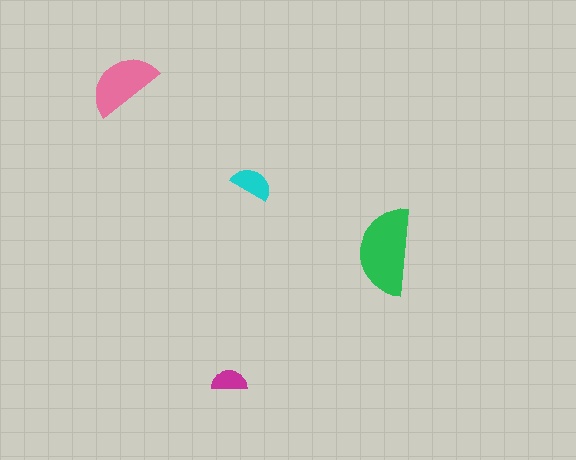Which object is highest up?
The pink semicircle is topmost.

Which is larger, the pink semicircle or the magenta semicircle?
The pink one.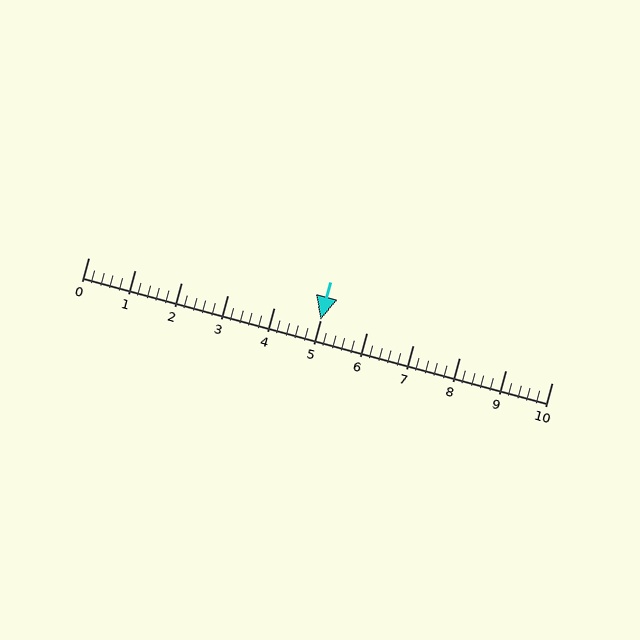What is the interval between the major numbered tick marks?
The major tick marks are spaced 1 units apart.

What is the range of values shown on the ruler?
The ruler shows values from 0 to 10.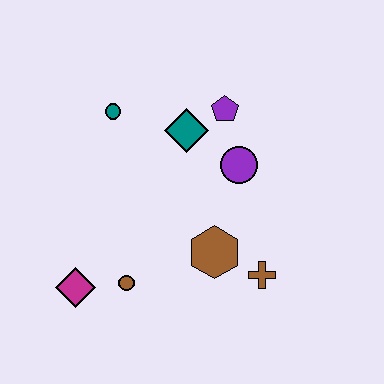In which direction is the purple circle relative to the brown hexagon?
The purple circle is above the brown hexagon.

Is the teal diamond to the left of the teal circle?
No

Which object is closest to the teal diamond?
The purple pentagon is closest to the teal diamond.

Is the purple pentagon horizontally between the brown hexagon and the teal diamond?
No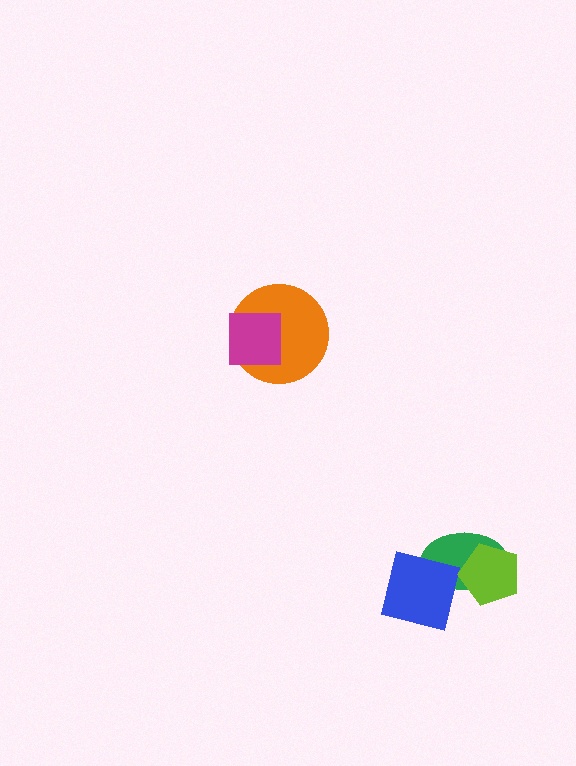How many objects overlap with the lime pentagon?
1 object overlaps with the lime pentagon.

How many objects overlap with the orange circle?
1 object overlaps with the orange circle.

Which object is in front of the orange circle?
The magenta square is in front of the orange circle.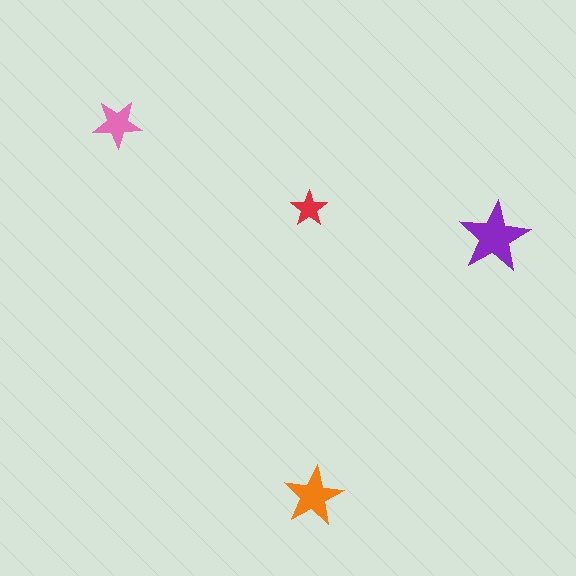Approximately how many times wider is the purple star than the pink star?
About 1.5 times wider.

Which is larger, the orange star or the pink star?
The orange one.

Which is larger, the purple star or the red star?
The purple one.